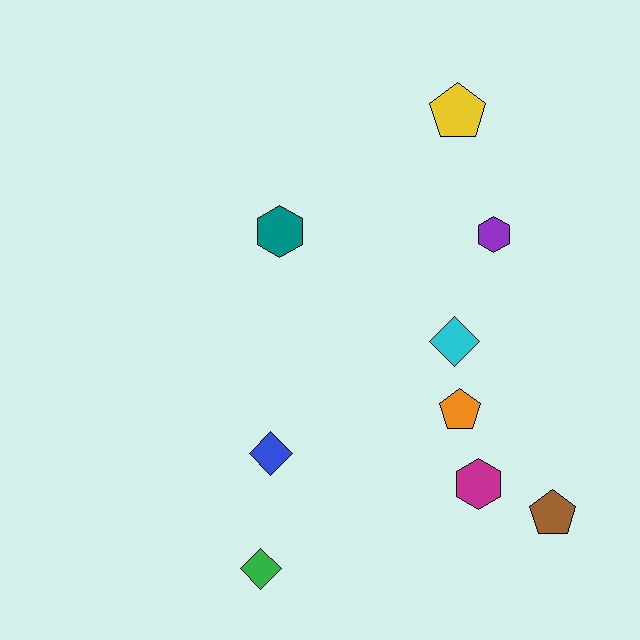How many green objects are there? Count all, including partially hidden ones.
There is 1 green object.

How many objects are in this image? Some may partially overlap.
There are 9 objects.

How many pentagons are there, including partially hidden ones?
There are 3 pentagons.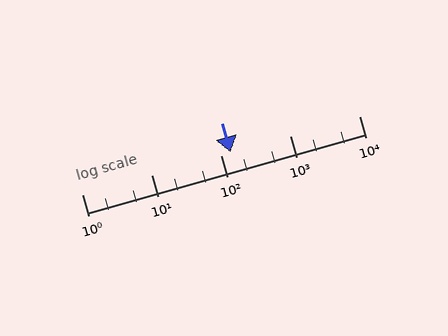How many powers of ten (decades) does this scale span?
The scale spans 4 decades, from 1 to 10000.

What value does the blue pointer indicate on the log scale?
The pointer indicates approximately 140.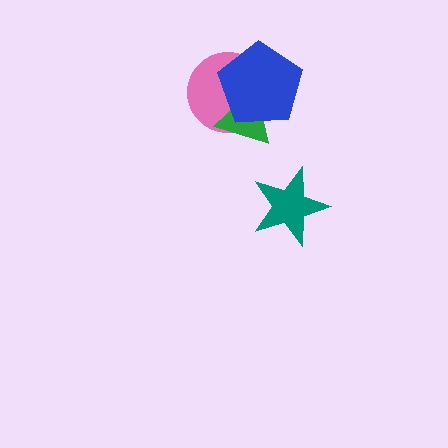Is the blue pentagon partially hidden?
No, no other shape covers it.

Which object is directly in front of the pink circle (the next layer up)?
The green triangle is directly in front of the pink circle.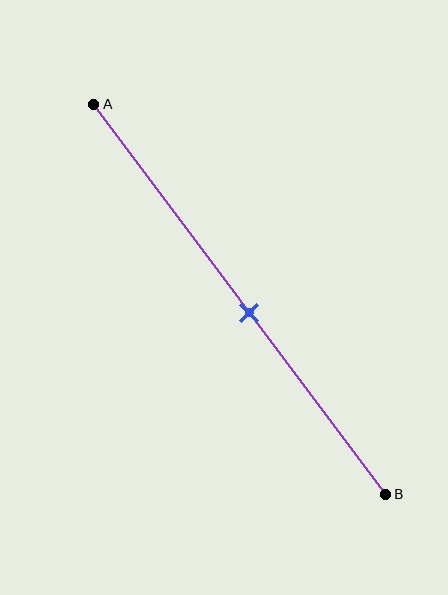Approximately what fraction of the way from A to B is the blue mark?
The blue mark is approximately 55% of the way from A to B.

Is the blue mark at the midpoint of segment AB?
No, the mark is at about 55% from A, not at the 50% midpoint.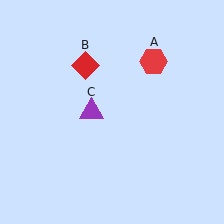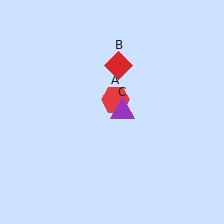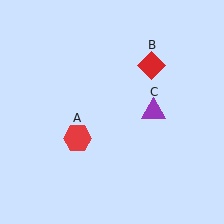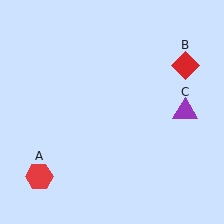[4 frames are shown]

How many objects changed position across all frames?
3 objects changed position: red hexagon (object A), red diamond (object B), purple triangle (object C).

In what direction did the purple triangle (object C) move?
The purple triangle (object C) moved right.